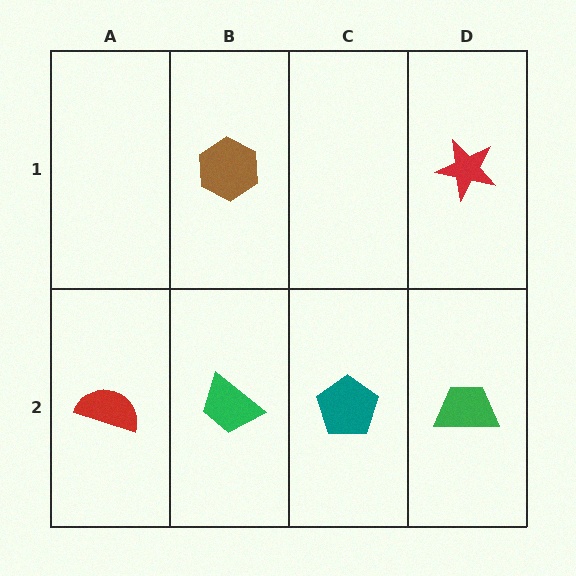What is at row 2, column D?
A green trapezoid.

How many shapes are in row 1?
2 shapes.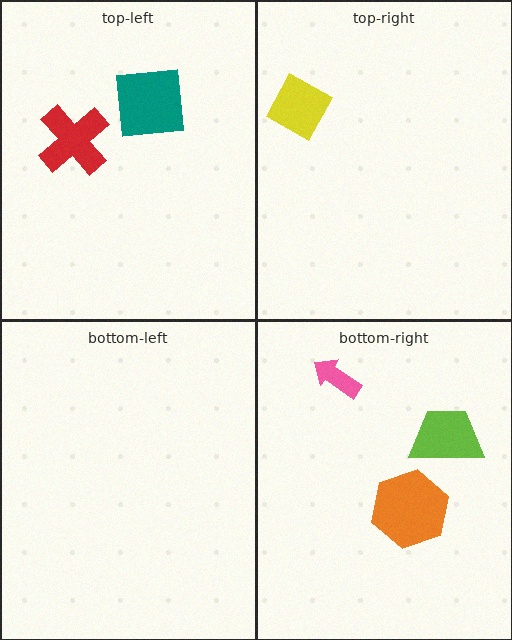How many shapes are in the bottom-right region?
3.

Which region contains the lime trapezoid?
The bottom-right region.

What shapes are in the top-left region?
The teal square, the red cross.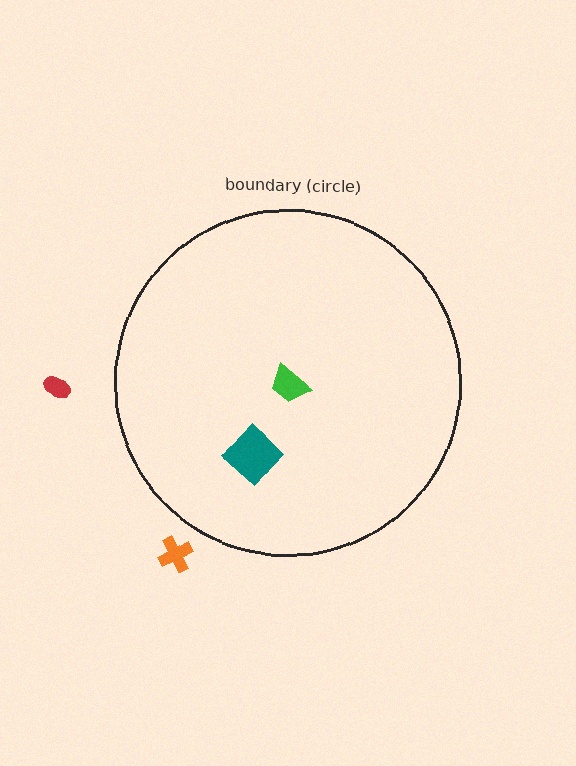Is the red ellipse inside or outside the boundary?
Outside.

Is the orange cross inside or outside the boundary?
Outside.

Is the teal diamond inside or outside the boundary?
Inside.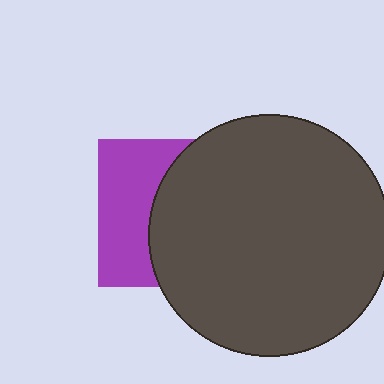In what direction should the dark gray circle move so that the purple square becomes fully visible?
The dark gray circle should move right. That is the shortest direction to clear the overlap and leave the purple square fully visible.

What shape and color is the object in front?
The object in front is a dark gray circle.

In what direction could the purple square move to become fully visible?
The purple square could move left. That would shift it out from behind the dark gray circle entirely.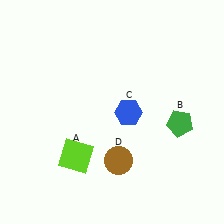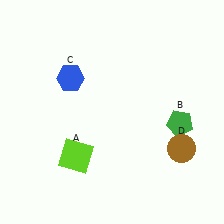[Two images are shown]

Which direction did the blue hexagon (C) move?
The blue hexagon (C) moved left.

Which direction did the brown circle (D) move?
The brown circle (D) moved right.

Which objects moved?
The objects that moved are: the blue hexagon (C), the brown circle (D).